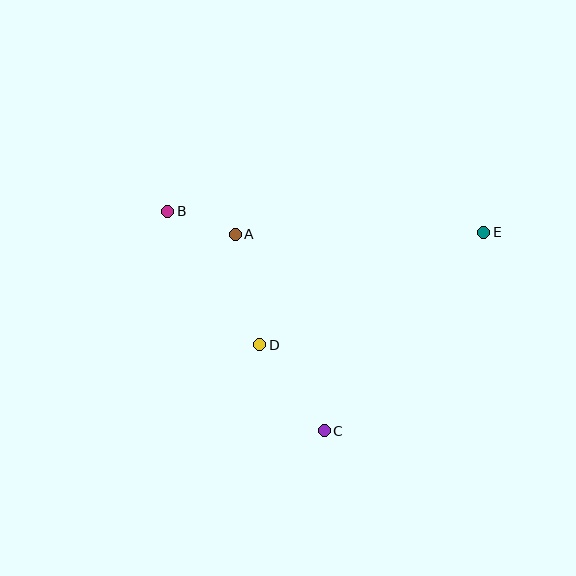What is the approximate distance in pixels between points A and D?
The distance between A and D is approximately 113 pixels.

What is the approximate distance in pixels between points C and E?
The distance between C and E is approximately 255 pixels.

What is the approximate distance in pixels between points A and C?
The distance between A and C is approximately 216 pixels.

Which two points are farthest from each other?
Points B and E are farthest from each other.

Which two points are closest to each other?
Points A and B are closest to each other.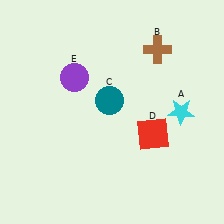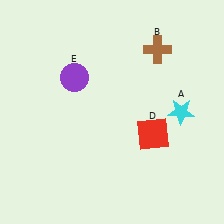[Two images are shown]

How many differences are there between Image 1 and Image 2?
There is 1 difference between the two images.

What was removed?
The teal circle (C) was removed in Image 2.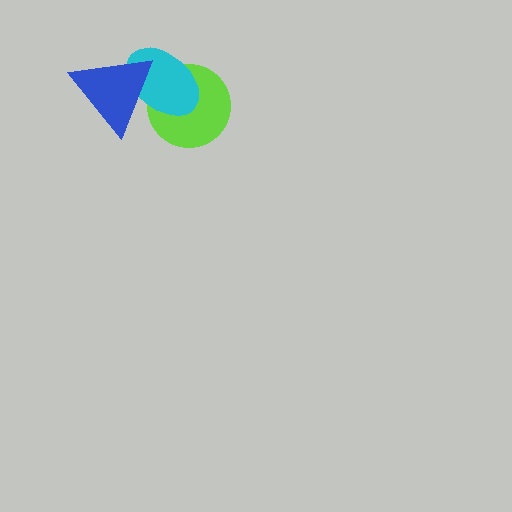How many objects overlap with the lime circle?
2 objects overlap with the lime circle.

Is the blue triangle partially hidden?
No, no other shape covers it.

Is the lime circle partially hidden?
Yes, it is partially covered by another shape.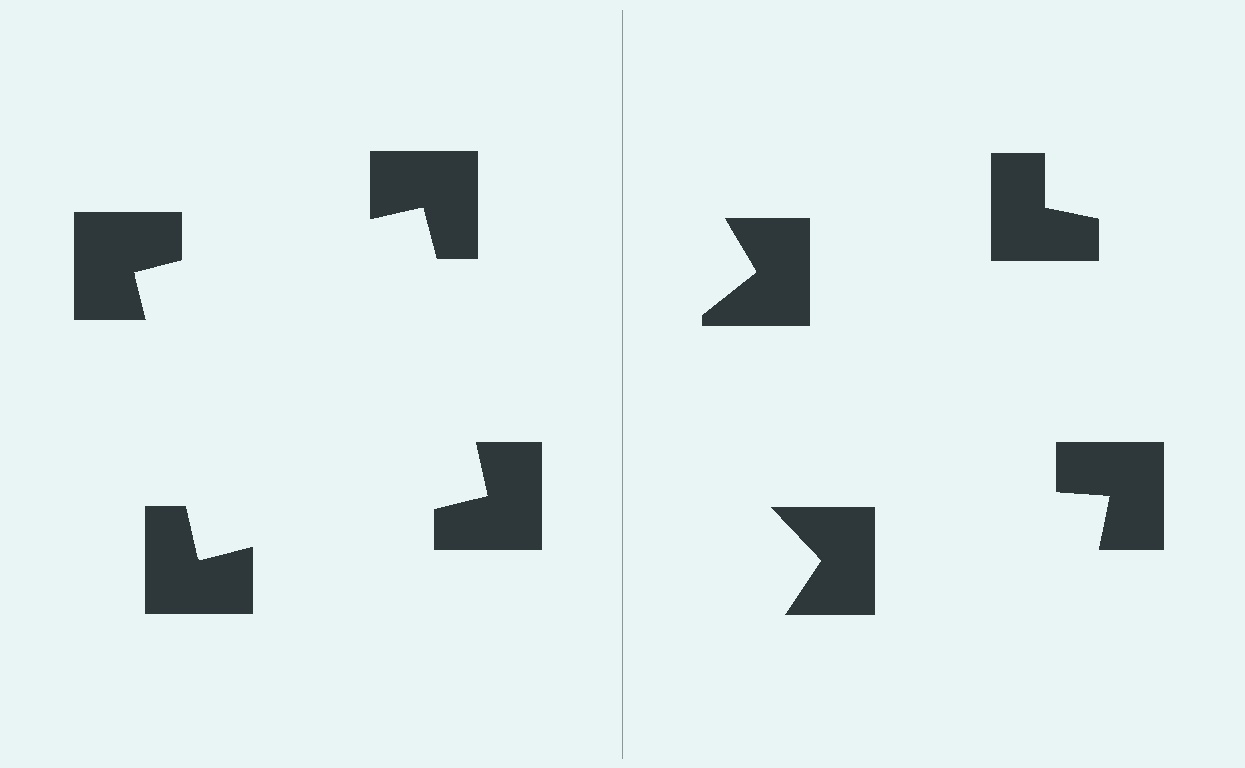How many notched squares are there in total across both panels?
8 — 4 on each side.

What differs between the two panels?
The notched squares are positioned identically on both sides; only the wedge orientations differ. On the left they align to a square; on the right they are misaligned.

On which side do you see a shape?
An illusory square appears on the left side. On the right side the wedge cuts are rotated, so no coherent shape forms.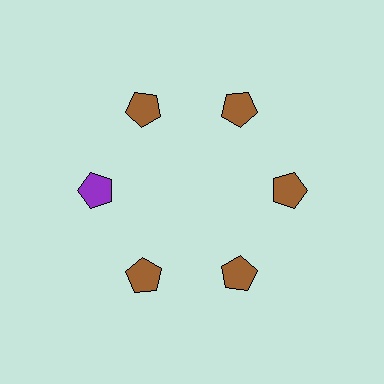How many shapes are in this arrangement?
There are 6 shapes arranged in a ring pattern.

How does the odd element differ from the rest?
It has a different color: purple instead of brown.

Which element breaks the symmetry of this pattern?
The purple pentagon at roughly the 9 o'clock position breaks the symmetry. All other shapes are brown pentagons.